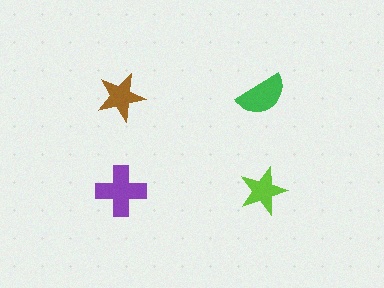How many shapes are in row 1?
2 shapes.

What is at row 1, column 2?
A green semicircle.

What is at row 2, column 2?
A lime star.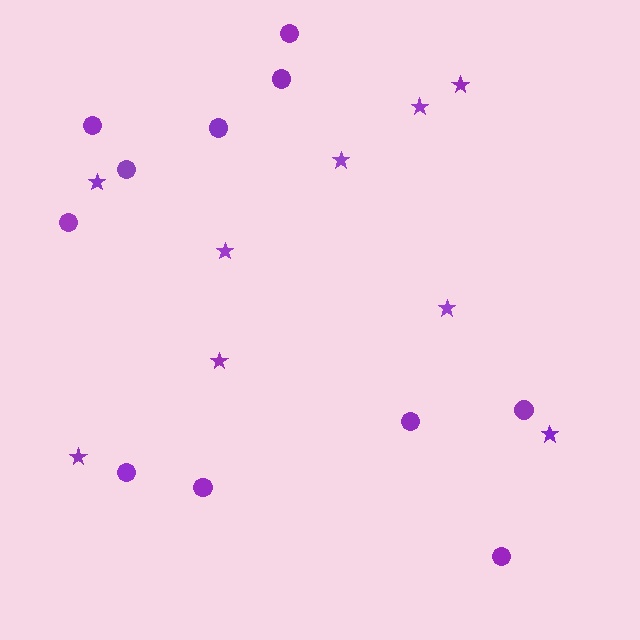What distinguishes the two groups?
There are 2 groups: one group of stars (9) and one group of circles (11).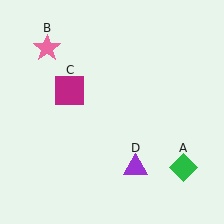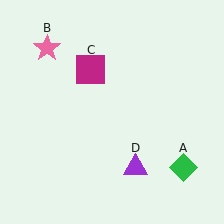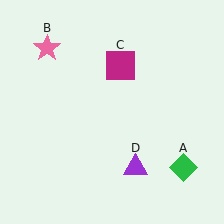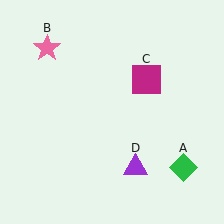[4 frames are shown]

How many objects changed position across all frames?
1 object changed position: magenta square (object C).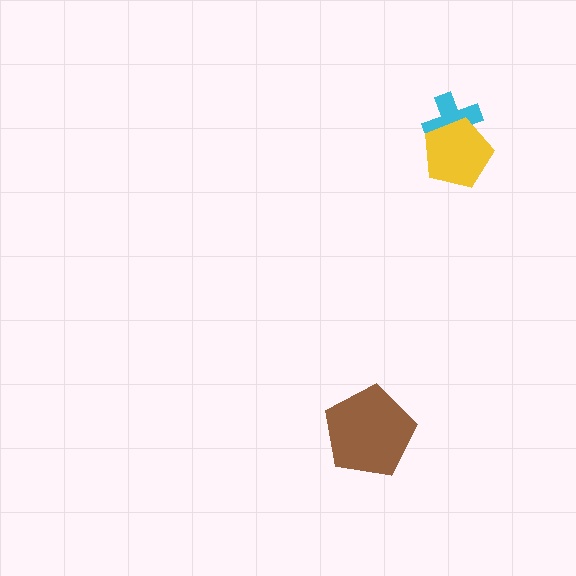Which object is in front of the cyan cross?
The yellow pentagon is in front of the cyan cross.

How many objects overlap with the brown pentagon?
0 objects overlap with the brown pentagon.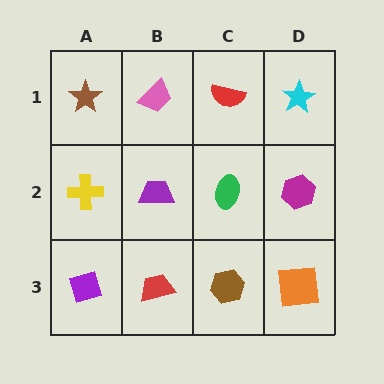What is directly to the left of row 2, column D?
A green ellipse.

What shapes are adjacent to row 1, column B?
A purple trapezoid (row 2, column B), a brown star (row 1, column A), a red semicircle (row 1, column C).